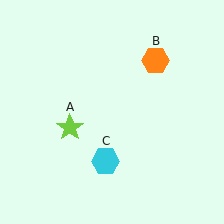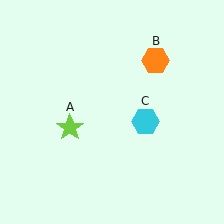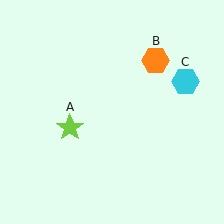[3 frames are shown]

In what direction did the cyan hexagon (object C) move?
The cyan hexagon (object C) moved up and to the right.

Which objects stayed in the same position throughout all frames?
Lime star (object A) and orange hexagon (object B) remained stationary.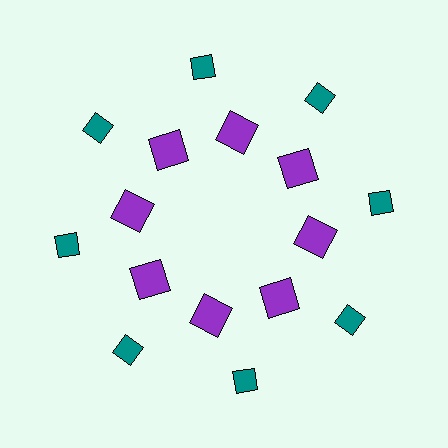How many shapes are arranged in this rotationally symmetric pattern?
There are 16 shapes, arranged in 8 groups of 2.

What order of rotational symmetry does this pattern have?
This pattern has 8-fold rotational symmetry.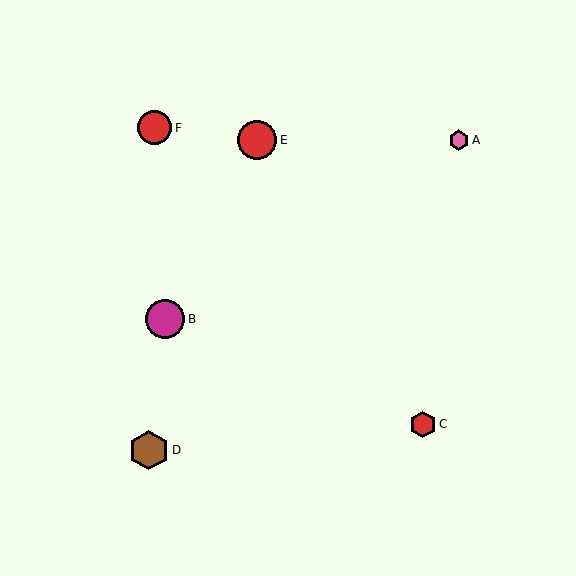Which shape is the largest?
The brown hexagon (labeled D) is the largest.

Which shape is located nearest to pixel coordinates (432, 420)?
The red hexagon (labeled C) at (423, 424) is nearest to that location.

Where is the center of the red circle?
The center of the red circle is at (257, 140).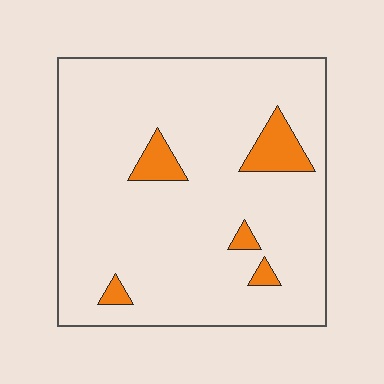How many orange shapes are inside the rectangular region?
5.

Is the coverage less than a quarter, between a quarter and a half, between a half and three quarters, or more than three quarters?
Less than a quarter.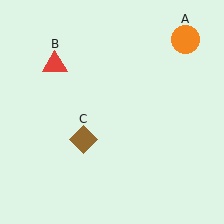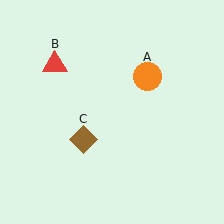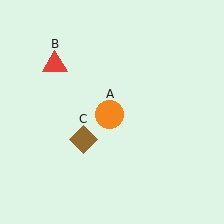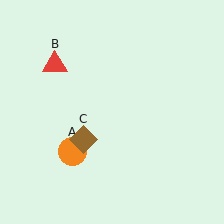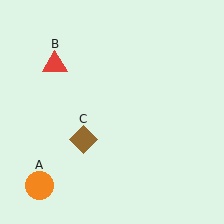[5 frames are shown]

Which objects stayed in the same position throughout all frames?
Red triangle (object B) and brown diamond (object C) remained stationary.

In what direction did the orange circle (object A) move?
The orange circle (object A) moved down and to the left.